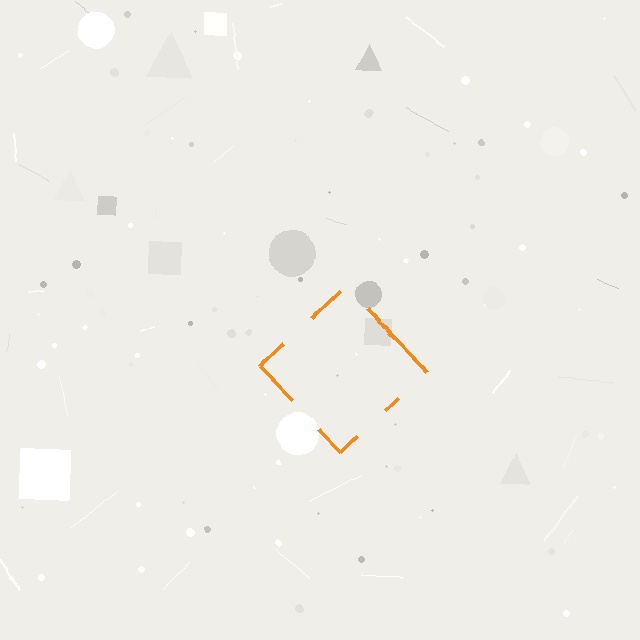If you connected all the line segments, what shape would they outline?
They would outline a diamond.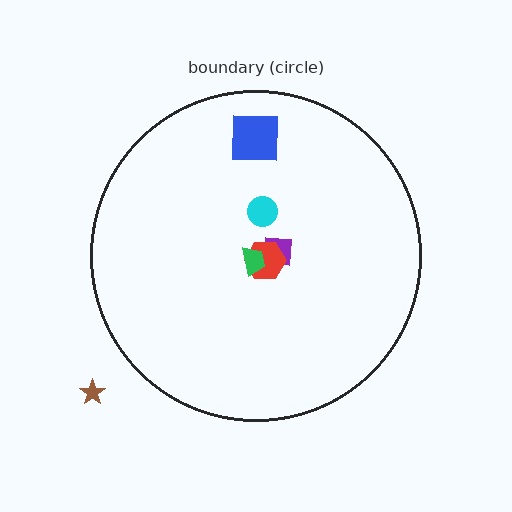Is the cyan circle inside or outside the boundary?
Inside.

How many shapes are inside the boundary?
5 inside, 1 outside.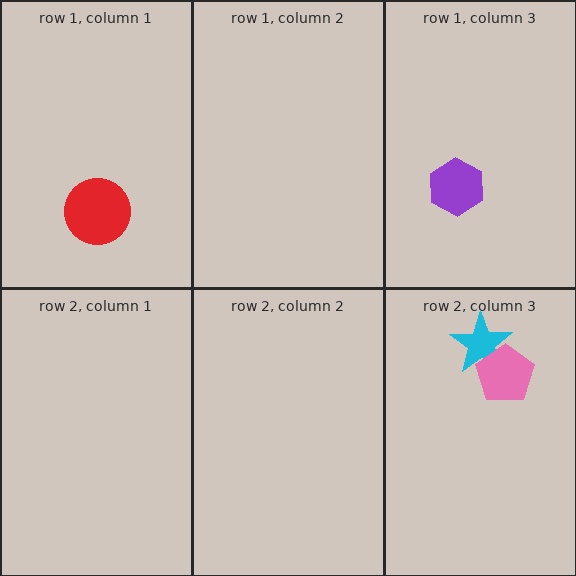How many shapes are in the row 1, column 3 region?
1.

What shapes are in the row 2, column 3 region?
The cyan star, the pink pentagon.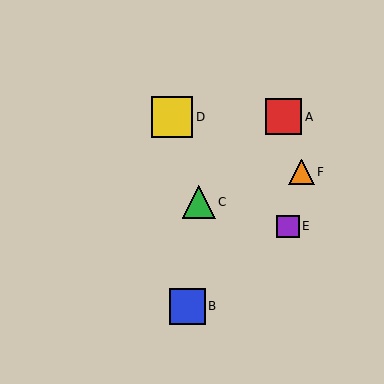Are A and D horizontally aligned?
Yes, both are at y≈117.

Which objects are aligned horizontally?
Objects A, D are aligned horizontally.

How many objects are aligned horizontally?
2 objects (A, D) are aligned horizontally.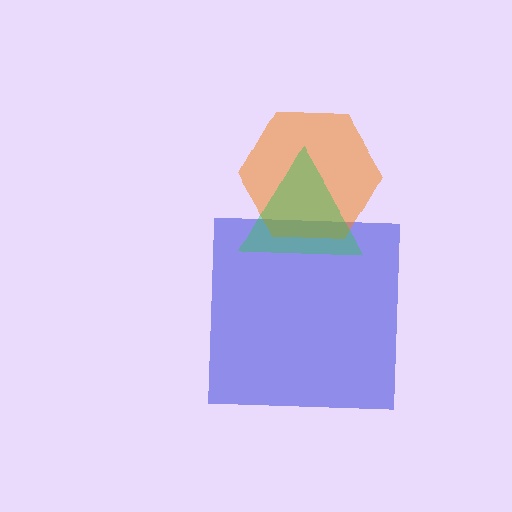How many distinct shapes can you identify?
There are 3 distinct shapes: a blue square, an orange hexagon, a green triangle.